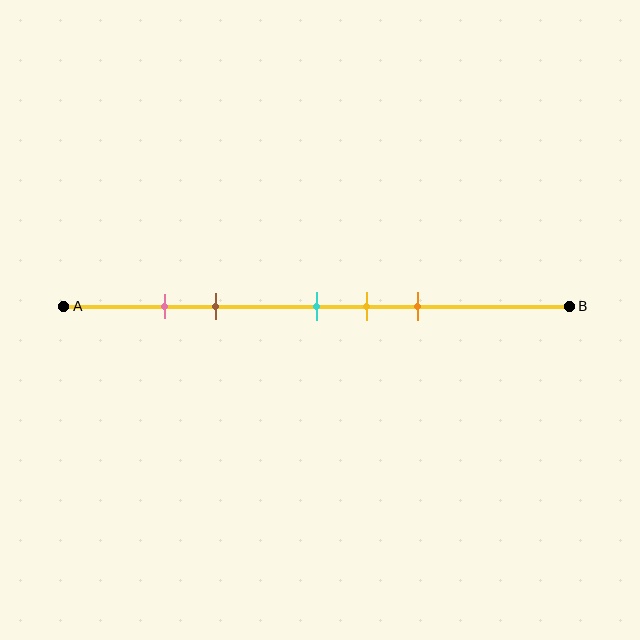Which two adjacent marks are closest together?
The pink and brown marks are the closest adjacent pair.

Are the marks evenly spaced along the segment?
No, the marks are not evenly spaced.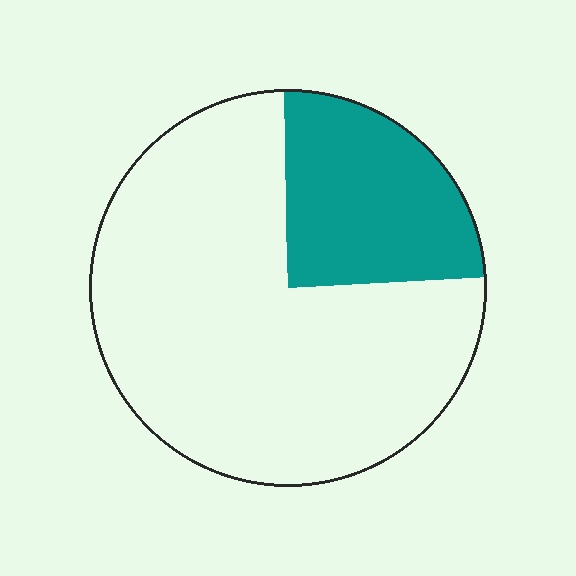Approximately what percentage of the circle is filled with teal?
Approximately 25%.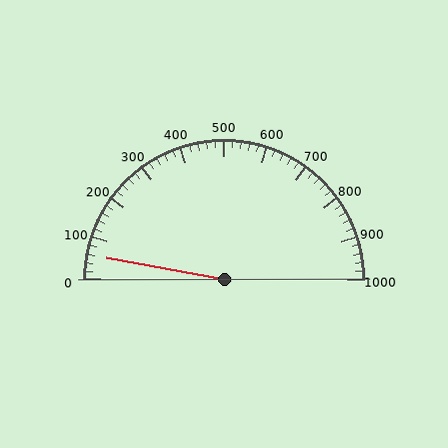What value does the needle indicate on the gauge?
The needle indicates approximately 60.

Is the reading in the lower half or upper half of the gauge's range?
The reading is in the lower half of the range (0 to 1000).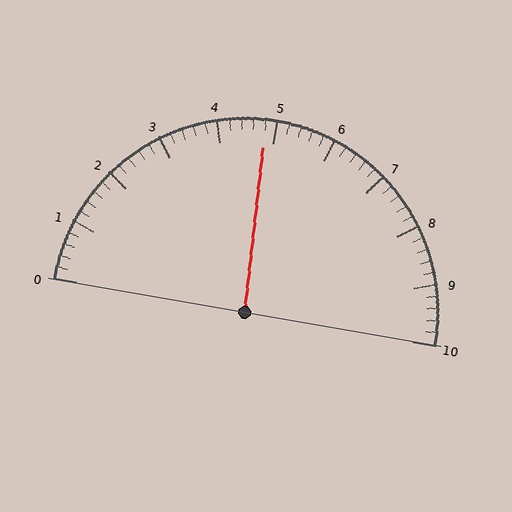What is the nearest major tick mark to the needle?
The nearest major tick mark is 5.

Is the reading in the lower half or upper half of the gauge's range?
The reading is in the lower half of the range (0 to 10).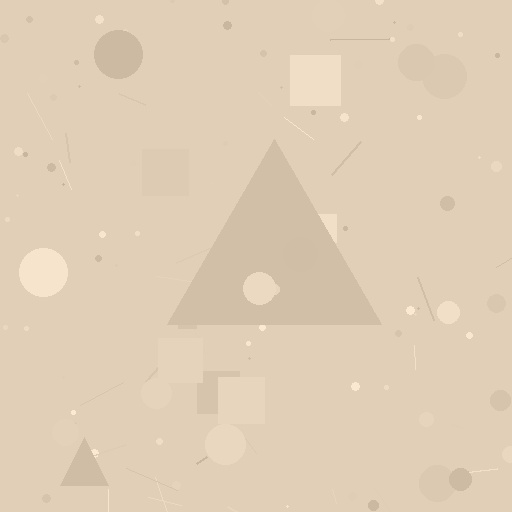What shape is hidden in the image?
A triangle is hidden in the image.